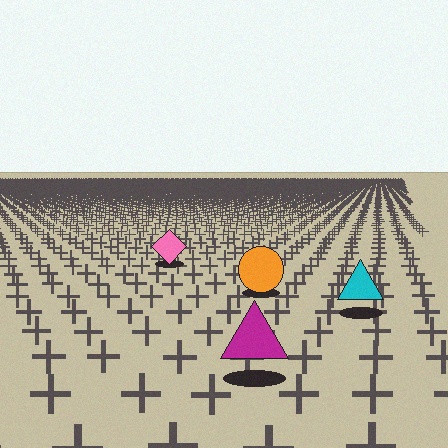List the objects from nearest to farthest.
From nearest to farthest: the magenta triangle, the cyan triangle, the orange circle, the pink diamond.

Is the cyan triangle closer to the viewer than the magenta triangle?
No. The magenta triangle is closer — you can tell from the texture gradient: the ground texture is coarser near it.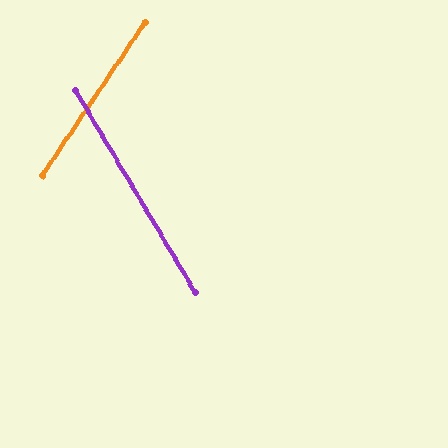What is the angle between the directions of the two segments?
Approximately 65 degrees.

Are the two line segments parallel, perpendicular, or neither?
Neither parallel nor perpendicular — they differ by about 65°.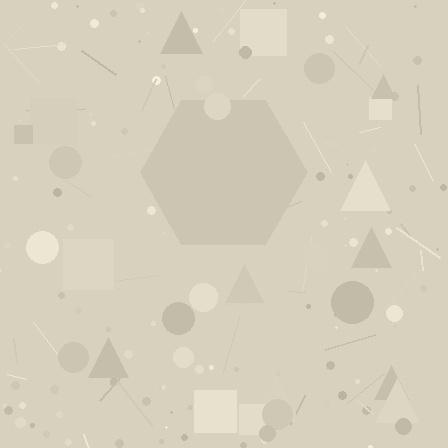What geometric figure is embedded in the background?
A hexagon is embedded in the background.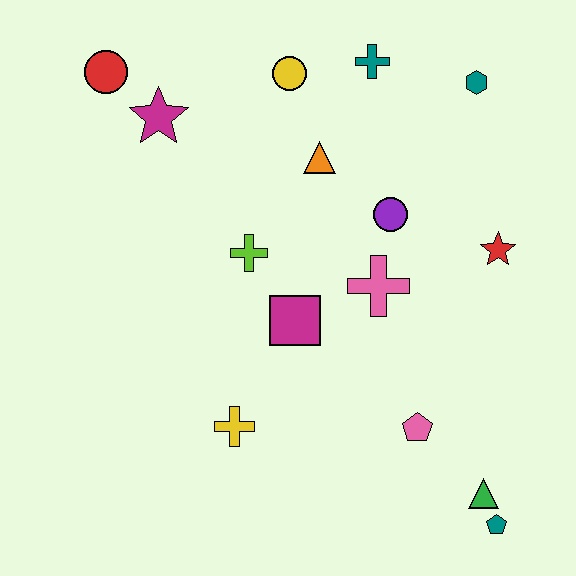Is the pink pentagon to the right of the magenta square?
Yes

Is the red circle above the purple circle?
Yes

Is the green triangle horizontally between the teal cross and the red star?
Yes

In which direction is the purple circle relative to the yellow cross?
The purple circle is above the yellow cross.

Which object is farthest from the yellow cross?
The teal hexagon is farthest from the yellow cross.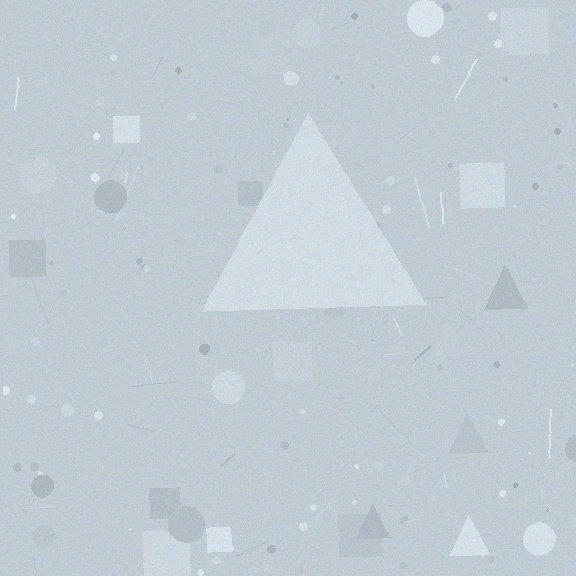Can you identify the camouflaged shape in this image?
The camouflaged shape is a triangle.